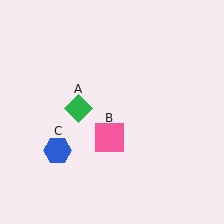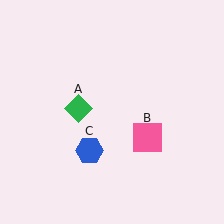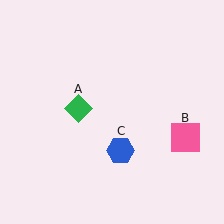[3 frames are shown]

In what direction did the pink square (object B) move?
The pink square (object B) moved right.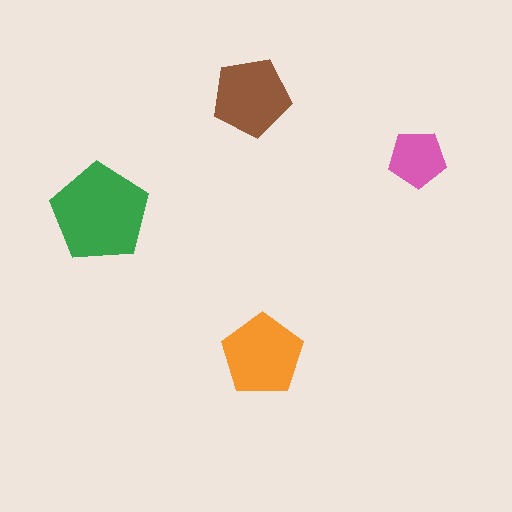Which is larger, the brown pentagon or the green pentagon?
The green one.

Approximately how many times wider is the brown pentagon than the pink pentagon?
About 1.5 times wider.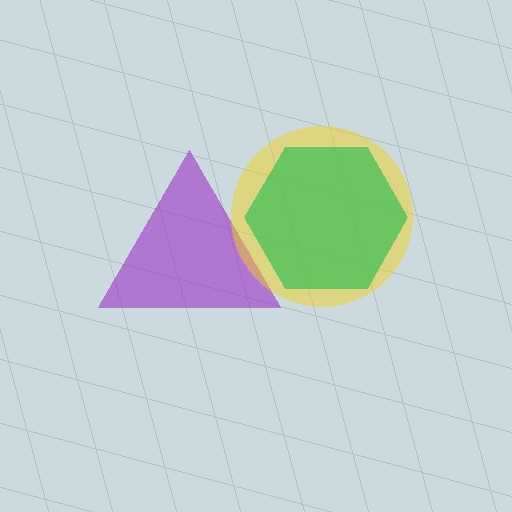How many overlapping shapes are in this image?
There are 3 overlapping shapes in the image.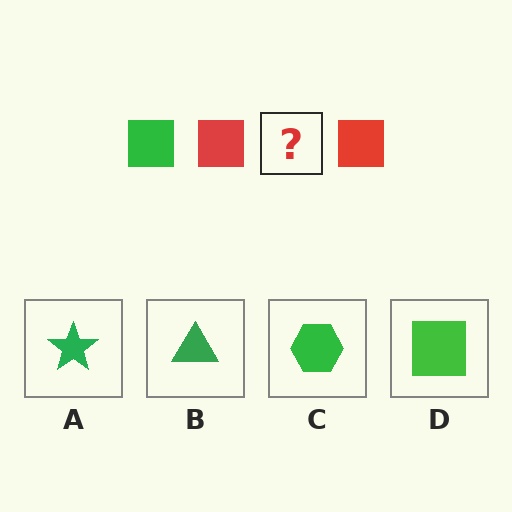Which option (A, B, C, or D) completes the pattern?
D.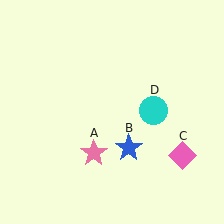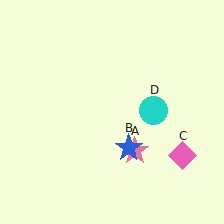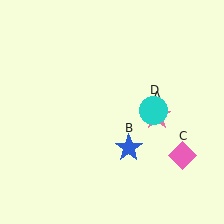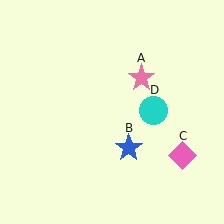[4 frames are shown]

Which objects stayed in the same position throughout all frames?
Blue star (object B) and pink diamond (object C) and cyan circle (object D) remained stationary.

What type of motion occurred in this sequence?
The pink star (object A) rotated counterclockwise around the center of the scene.